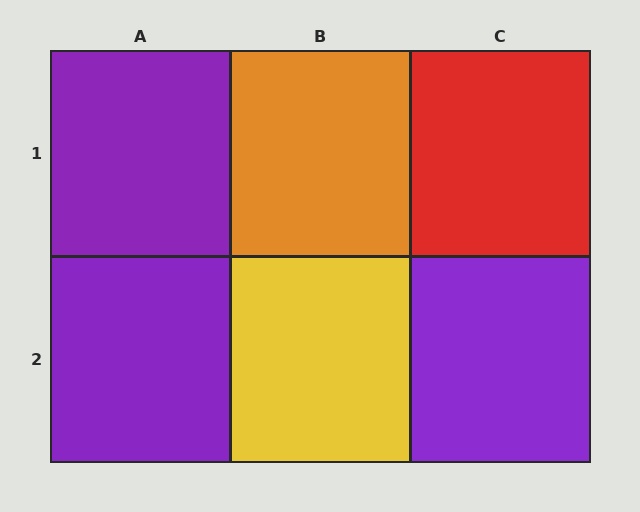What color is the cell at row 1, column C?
Red.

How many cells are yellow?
1 cell is yellow.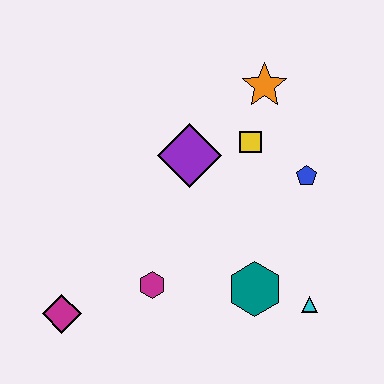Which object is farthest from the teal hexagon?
The orange star is farthest from the teal hexagon.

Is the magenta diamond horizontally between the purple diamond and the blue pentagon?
No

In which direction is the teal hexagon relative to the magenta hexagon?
The teal hexagon is to the right of the magenta hexagon.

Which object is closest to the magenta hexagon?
The magenta diamond is closest to the magenta hexagon.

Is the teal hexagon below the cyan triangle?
No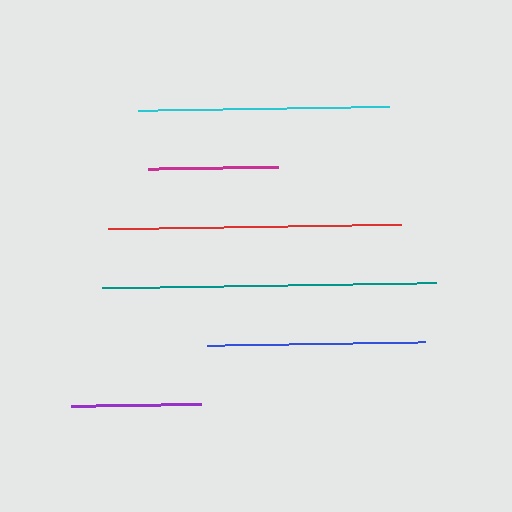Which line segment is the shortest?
The purple line is the shortest at approximately 130 pixels.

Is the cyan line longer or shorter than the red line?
The red line is longer than the cyan line.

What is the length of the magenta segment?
The magenta segment is approximately 130 pixels long.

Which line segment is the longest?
The teal line is the longest at approximately 335 pixels.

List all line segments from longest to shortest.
From longest to shortest: teal, red, cyan, blue, magenta, purple.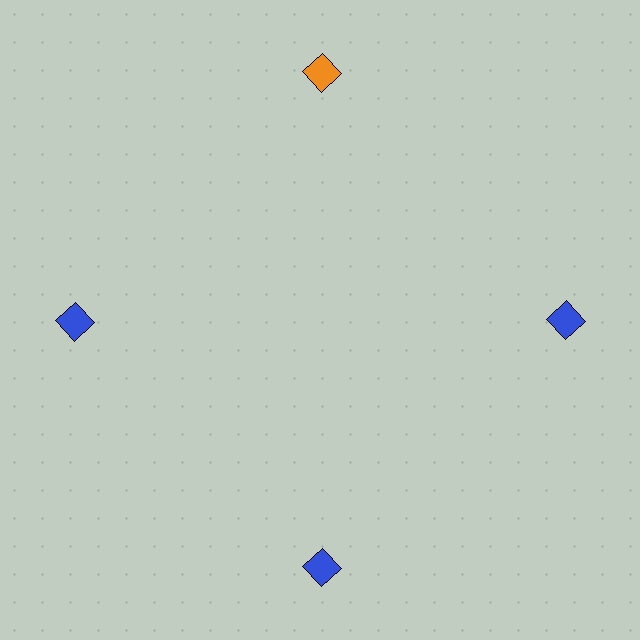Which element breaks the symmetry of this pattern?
The orange diamond at roughly the 12 o'clock position breaks the symmetry. All other shapes are blue diamonds.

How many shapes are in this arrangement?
There are 4 shapes arranged in a ring pattern.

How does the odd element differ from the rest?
It has a different color: orange instead of blue.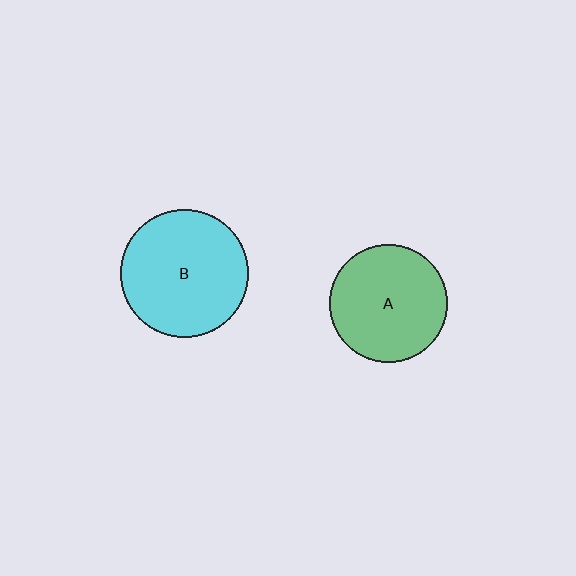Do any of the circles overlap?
No, none of the circles overlap.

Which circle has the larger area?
Circle B (cyan).